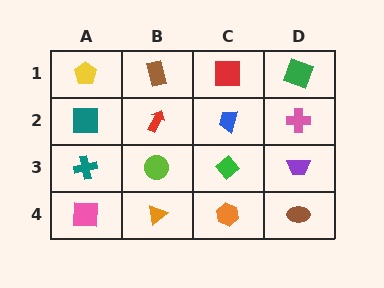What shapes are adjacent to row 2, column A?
A yellow pentagon (row 1, column A), a teal cross (row 3, column A), a red arrow (row 2, column B).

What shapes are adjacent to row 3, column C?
A blue trapezoid (row 2, column C), an orange hexagon (row 4, column C), a lime circle (row 3, column B), a purple trapezoid (row 3, column D).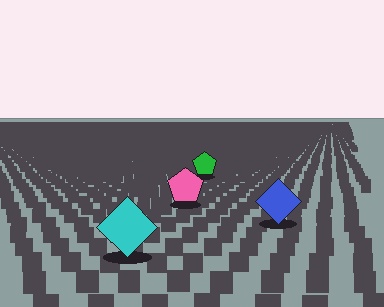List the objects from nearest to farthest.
From nearest to farthest: the cyan diamond, the blue diamond, the pink pentagon, the green pentagon.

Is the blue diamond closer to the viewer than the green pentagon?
Yes. The blue diamond is closer — you can tell from the texture gradient: the ground texture is coarser near it.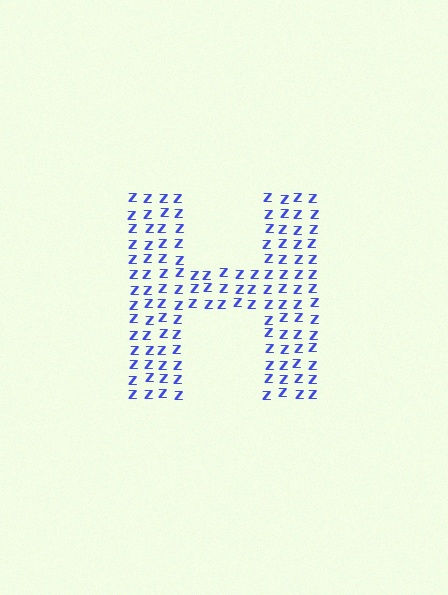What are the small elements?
The small elements are letter Z's.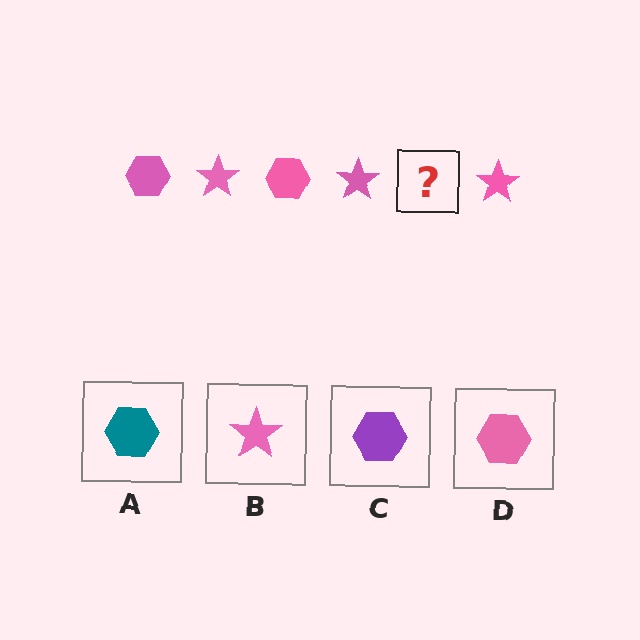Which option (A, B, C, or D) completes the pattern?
D.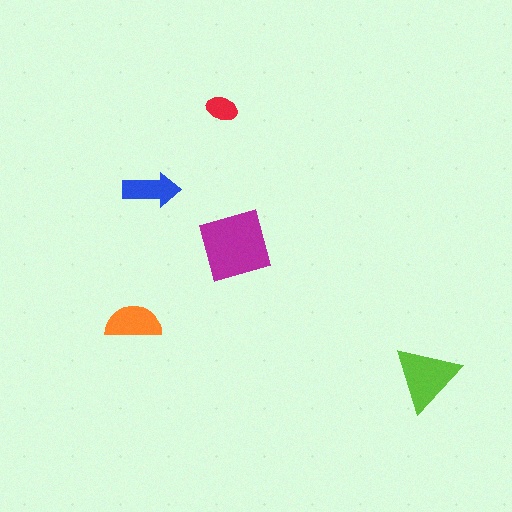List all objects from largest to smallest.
The magenta square, the lime triangle, the orange semicircle, the blue arrow, the red ellipse.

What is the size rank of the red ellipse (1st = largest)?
5th.